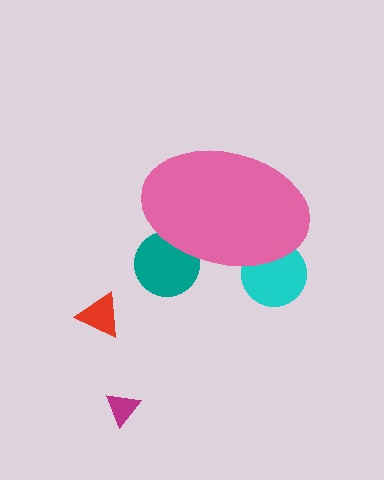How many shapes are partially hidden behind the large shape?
2 shapes are partially hidden.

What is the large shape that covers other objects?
A pink ellipse.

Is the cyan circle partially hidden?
Yes, the cyan circle is partially hidden behind the pink ellipse.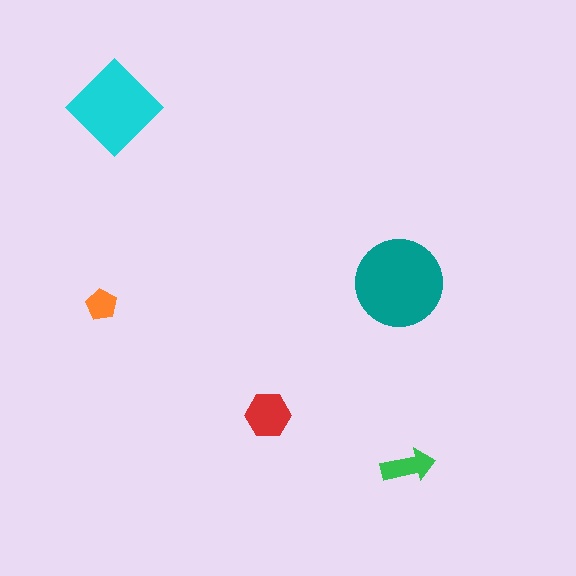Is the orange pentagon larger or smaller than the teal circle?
Smaller.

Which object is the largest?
The teal circle.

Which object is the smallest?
The orange pentagon.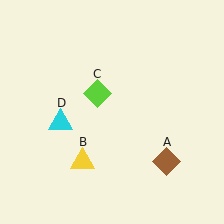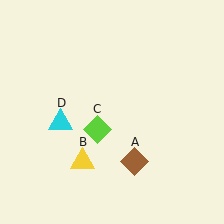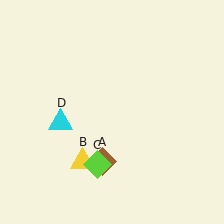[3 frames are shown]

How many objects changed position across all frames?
2 objects changed position: brown diamond (object A), lime diamond (object C).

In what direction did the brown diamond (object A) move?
The brown diamond (object A) moved left.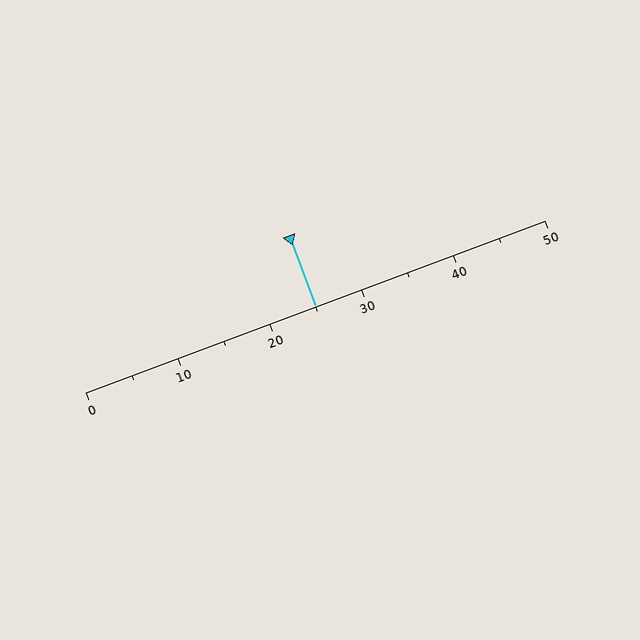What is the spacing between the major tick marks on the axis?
The major ticks are spaced 10 apart.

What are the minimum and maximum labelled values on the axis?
The axis runs from 0 to 50.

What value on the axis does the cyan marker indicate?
The marker indicates approximately 25.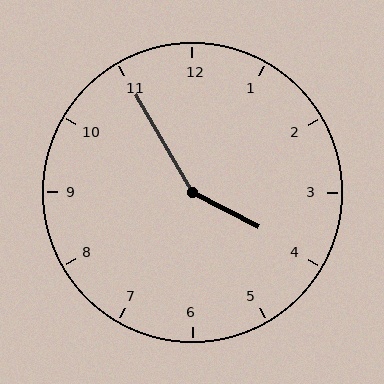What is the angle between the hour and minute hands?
Approximately 148 degrees.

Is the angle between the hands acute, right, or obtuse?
It is obtuse.